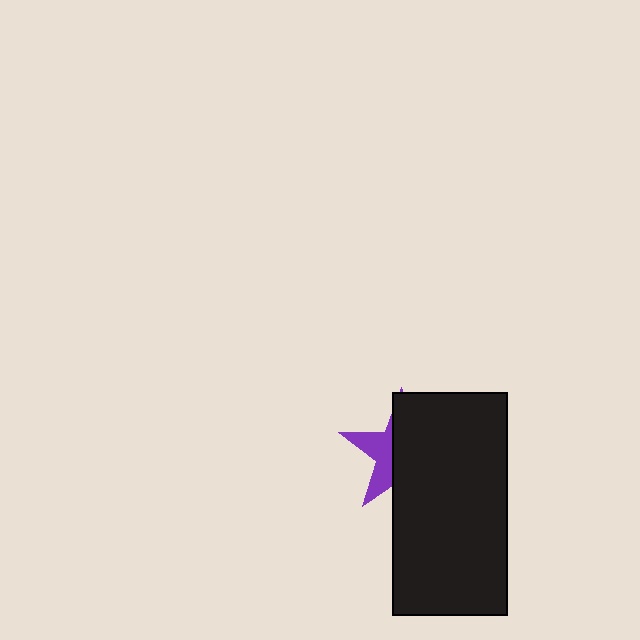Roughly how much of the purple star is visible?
A small part of it is visible (roughly 35%).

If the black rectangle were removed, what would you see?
You would see the complete purple star.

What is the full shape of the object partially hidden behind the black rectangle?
The partially hidden object is a purple star.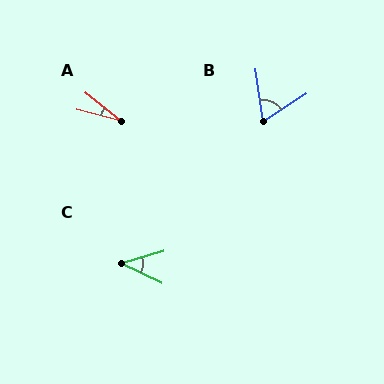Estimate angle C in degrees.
Approximately 41 degrees.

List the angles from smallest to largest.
A (23°), C (41°), B (65°).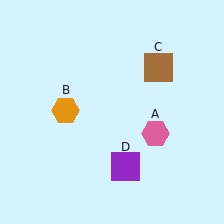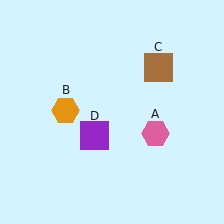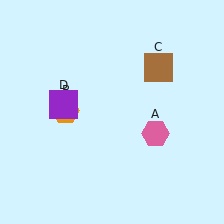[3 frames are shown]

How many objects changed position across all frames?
1 object changed position: purple square (object D).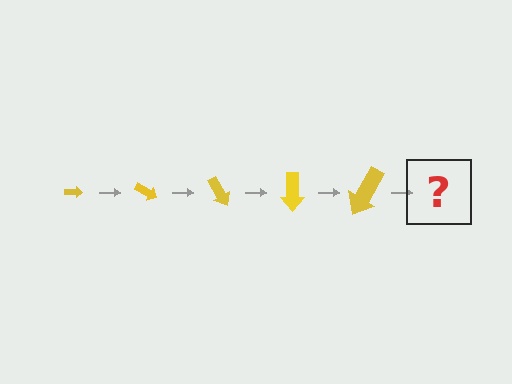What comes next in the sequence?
The next element should be an arrow, larger than the previous one and rotated 150 degrees from the start.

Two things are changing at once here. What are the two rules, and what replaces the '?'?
The two rules are that the arrow grows larger each step and it rotates 30 degrees each step. The '?' should be an arrow, larger than the previous one and rotated 150 degrees from the start.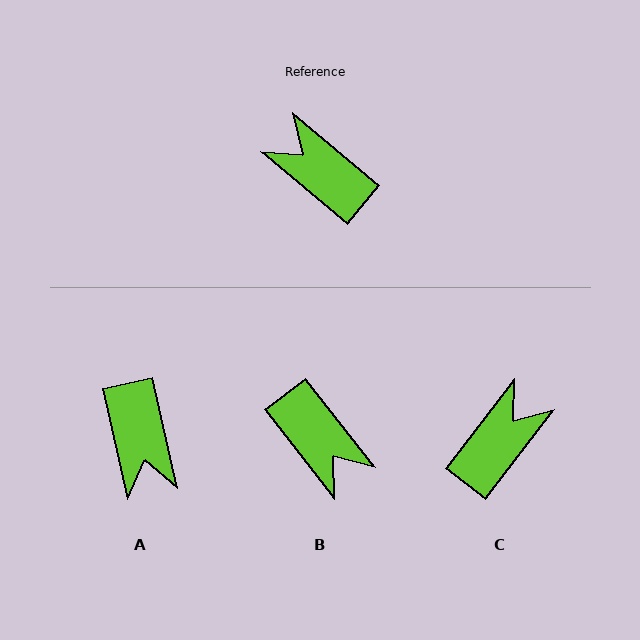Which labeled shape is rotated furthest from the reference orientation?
B, about 168 degrees away.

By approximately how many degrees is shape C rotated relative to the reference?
Approximately 87 degrees clockwise.